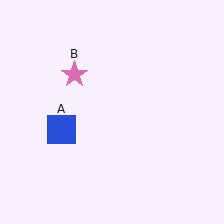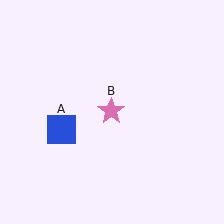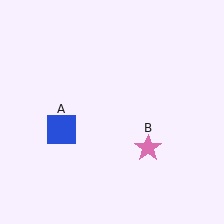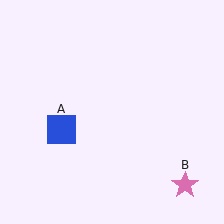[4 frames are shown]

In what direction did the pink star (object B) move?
The pink star (object B) moved down and to the right.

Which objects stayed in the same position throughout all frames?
Blue square (object A) remained stationary.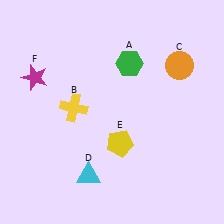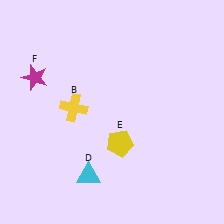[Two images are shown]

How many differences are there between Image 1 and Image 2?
There are 2 differences between the two images.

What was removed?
The orange circle (C), the green hexagon (A) were removed in Image 2.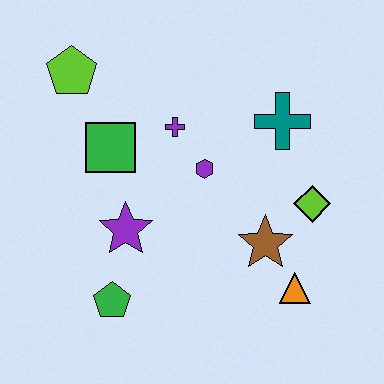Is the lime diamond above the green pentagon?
Yes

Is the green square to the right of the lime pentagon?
Yes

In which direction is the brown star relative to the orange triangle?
The brown star is above the orange triangle.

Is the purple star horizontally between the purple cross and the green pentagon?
Yes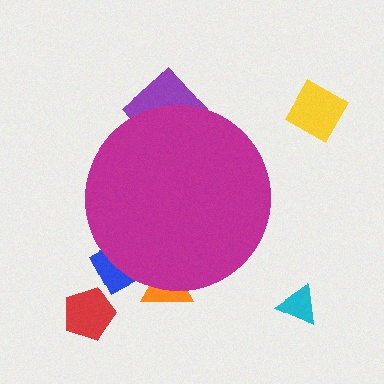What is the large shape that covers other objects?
A magenta circle.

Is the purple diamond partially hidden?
Yes, the purple diamond is partially hidden behind the magenta circle.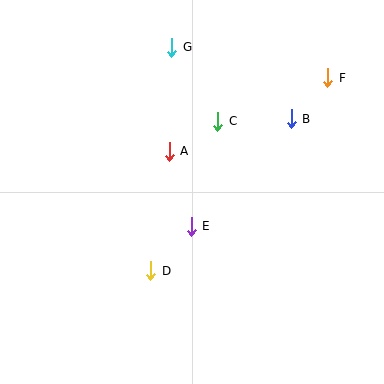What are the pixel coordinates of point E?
Point E is at (191, 226).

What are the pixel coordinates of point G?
Point G is at (172, 47).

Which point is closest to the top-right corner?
Point F is closest to the top-right corner.